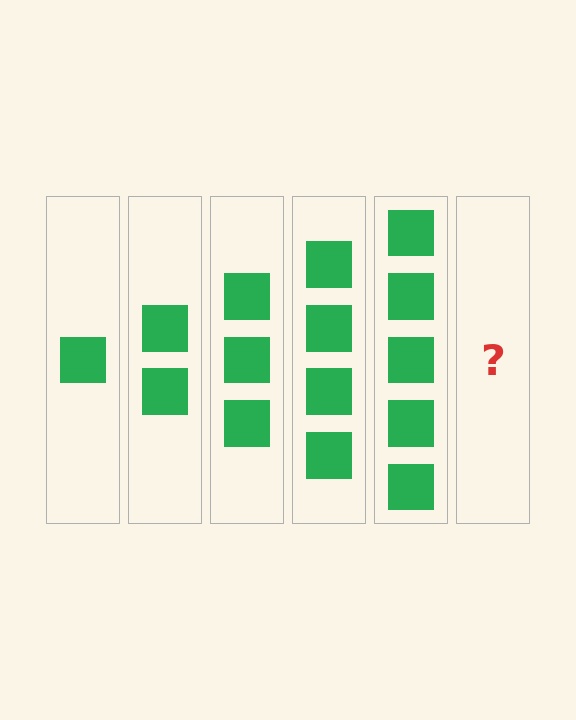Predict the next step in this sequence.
The next step is 6 squares.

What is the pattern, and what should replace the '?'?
The pattern is that each step adds one more square. The '?' should be 6 squares.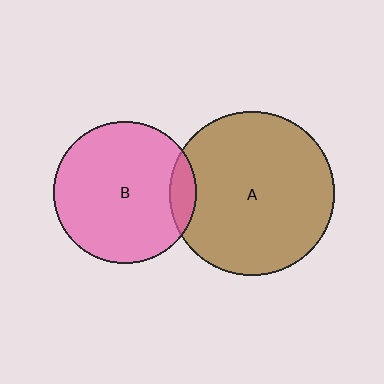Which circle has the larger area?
Circle A (brown).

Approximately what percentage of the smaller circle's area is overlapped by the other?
Approximately 10%.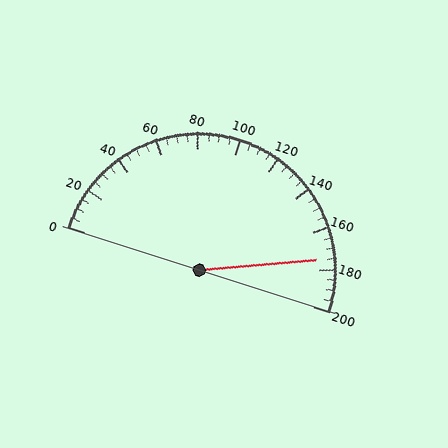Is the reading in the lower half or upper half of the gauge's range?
The reading is in the upper half of the range (0 to 200).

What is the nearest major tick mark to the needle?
The nearest major tick mark is 180.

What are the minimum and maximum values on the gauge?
The gauge ranges from 0 to 200.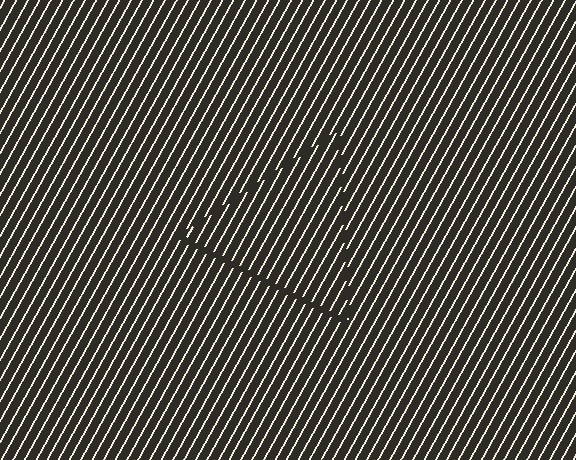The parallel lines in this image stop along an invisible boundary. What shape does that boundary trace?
An illusory triangle. The interior of the shape contains the same grating, shifted by half a period — the contour is defined by the phase discontinuity where line-ends from the inner and outer gratings abut.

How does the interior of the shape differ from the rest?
The interior of the shape contains the same grating, shifted by half a period — the contour is defined by the phase discontinuity where line-ends from the inner and outer gratings abut.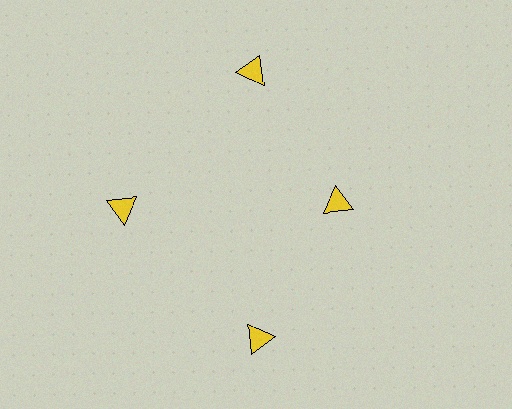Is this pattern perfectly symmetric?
No. The 4 yellow triangles are arranged in a ring, but one element near the 3 o'clock position is pulled inward toward the center, breaking the 4-fold rotational symmetry.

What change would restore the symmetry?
The symmetry would be restored by moving it outward, back onto the ring so that all 4 triangles sit at equal angles and equal distance from the center.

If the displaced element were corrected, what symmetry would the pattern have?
It would have 4-fold rotational symmetry — the pattern would map onto itself every 90 degrees.